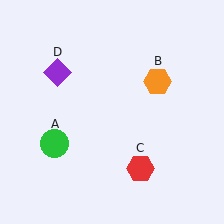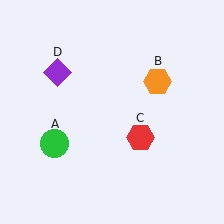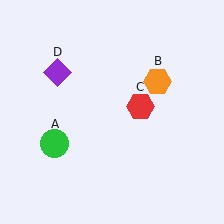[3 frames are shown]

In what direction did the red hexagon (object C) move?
The red hexagon (object C) moved up.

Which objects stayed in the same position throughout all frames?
Green circle (object A) and orange hexagon (object B) and purple diamond (object D) remained stationary.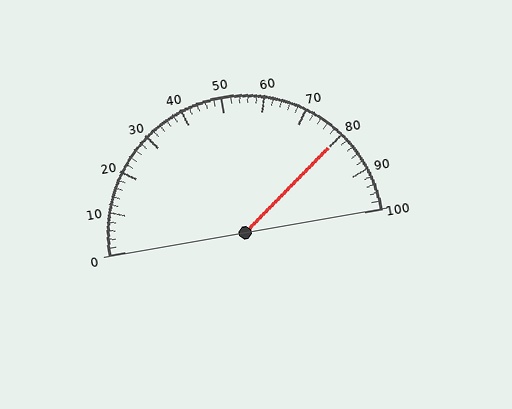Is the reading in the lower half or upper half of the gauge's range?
The reading is in the upper half of the range (0 to 100).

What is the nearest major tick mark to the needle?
The nearest major tick mark is 80.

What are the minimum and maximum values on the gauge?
The gauge ranges from 0 to 100.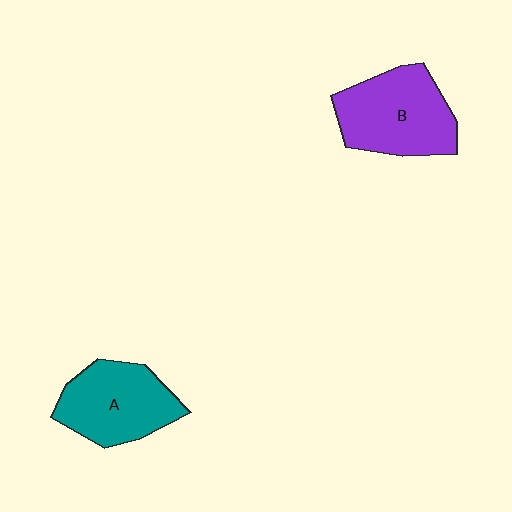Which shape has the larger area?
Shape B (purple).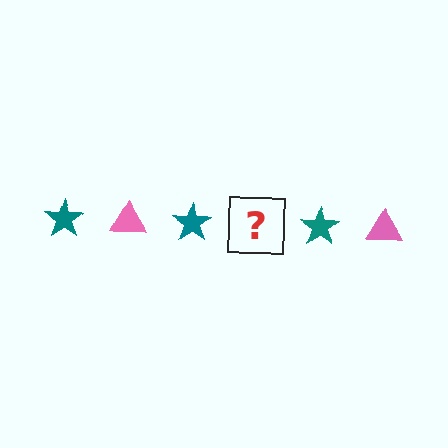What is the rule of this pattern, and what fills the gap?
The rule is that the pattern alternates between teal star and pink triangle. The gap should be filled with a pink triangle.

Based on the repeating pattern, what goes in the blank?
The blank should be a pink triangle.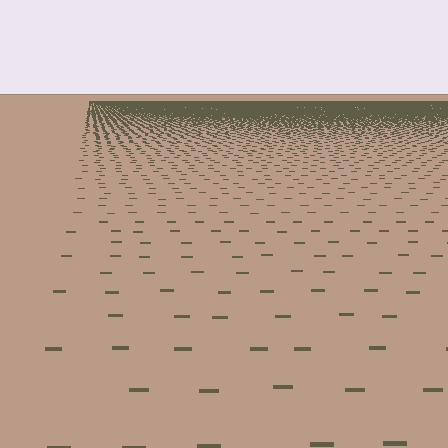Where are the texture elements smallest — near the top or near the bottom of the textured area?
Near the top.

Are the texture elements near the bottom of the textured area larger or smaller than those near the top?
Larger. Near the bottom, elements are closer to the viewer and appear at a bigger on-screen size.